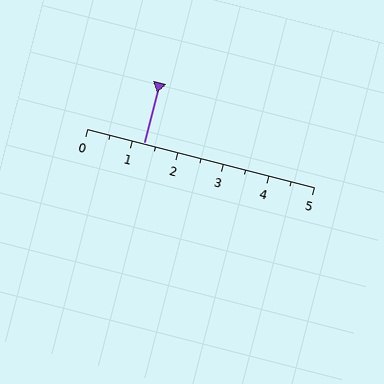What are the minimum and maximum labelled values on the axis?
The axis runs from 0 to 5.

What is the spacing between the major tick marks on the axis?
The major ticks are spaced 1 apart.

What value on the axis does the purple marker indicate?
The marker indicates approximately 1.2.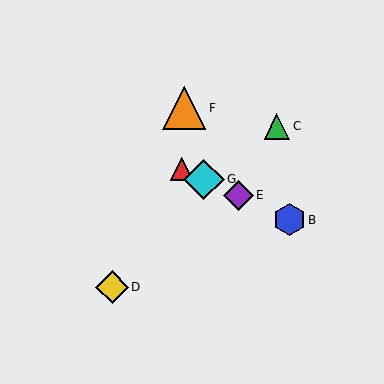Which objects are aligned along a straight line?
Objects A, B, E, G are aligned along a straight line.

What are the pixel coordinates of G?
Object G is at (204, 179).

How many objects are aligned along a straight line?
4 objects (A, B, E, G) are aligned along a straight line.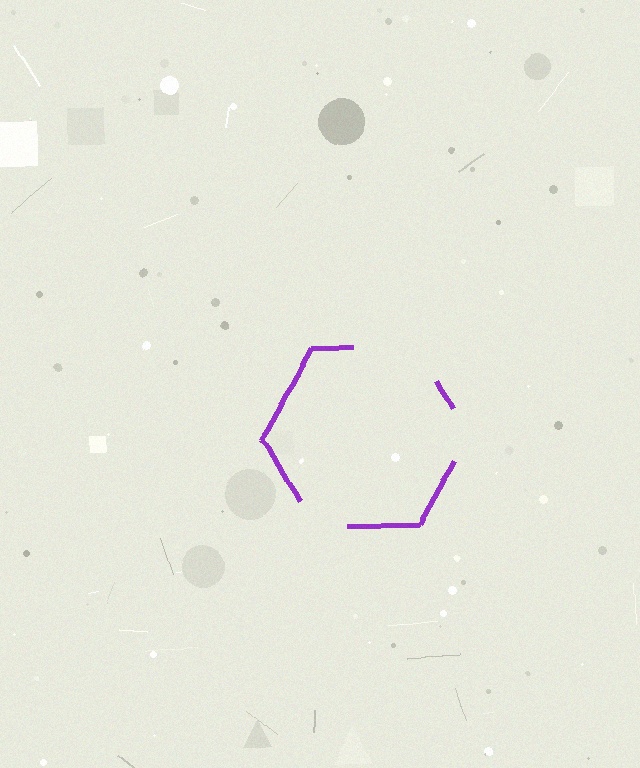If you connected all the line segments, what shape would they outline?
They would outline a hexagon.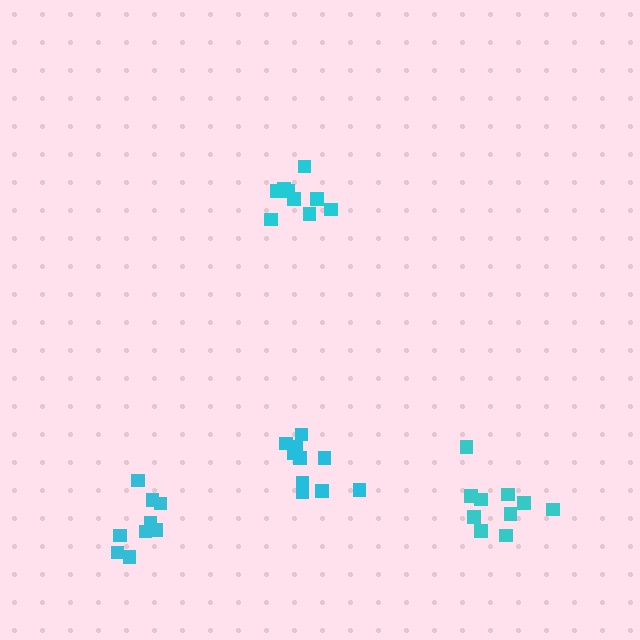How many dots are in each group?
Group 1: 10 dots, Group 2: 10 dots, Group 3: 9 dots, Group 4: 9 dots (38 total).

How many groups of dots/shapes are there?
There are 4 groups.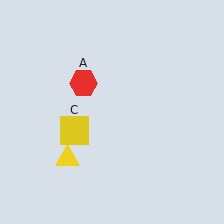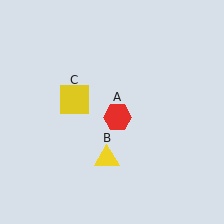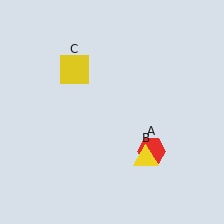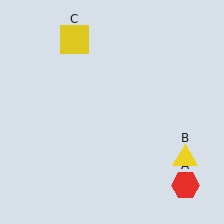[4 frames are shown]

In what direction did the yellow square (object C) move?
The yellow square (object C) moved up.